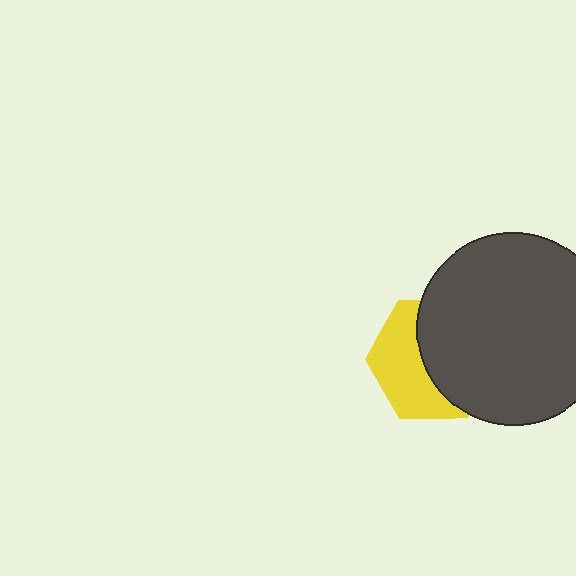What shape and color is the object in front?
The object in front is a dark gray circle.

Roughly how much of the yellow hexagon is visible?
About half of it is visible (roughly 46%).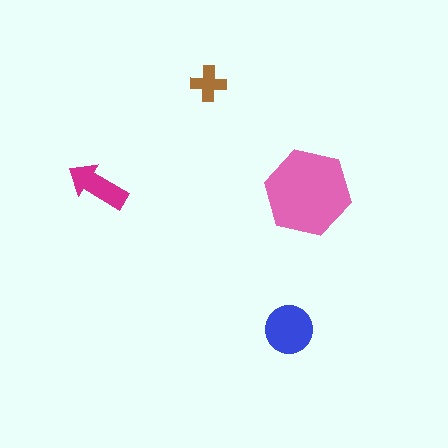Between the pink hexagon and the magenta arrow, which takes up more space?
The pink hexagon.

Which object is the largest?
The pink hexagon.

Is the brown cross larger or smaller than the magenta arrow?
Smaller.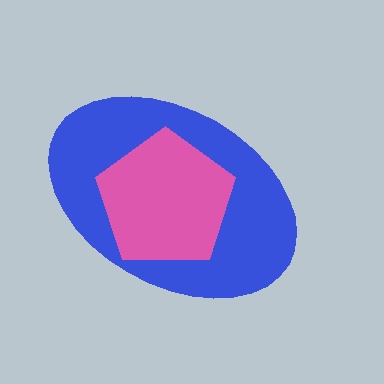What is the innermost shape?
The pink pentagon.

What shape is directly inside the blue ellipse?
The pink pentagon.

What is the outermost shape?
The blue ellipse.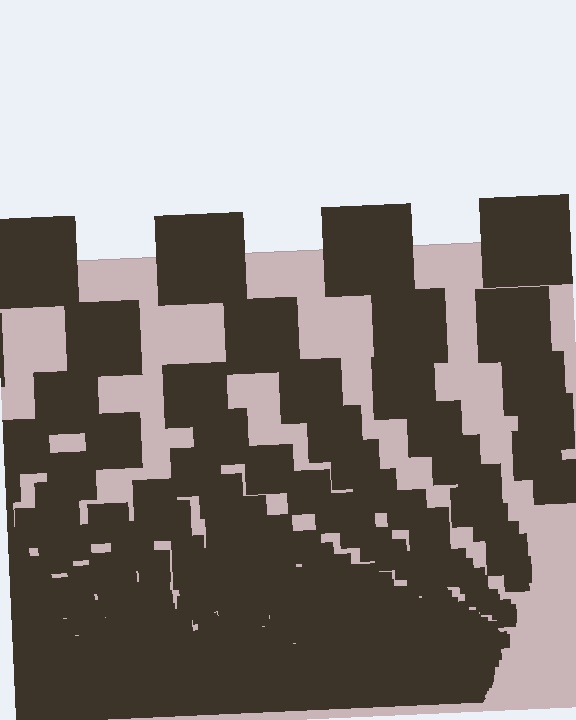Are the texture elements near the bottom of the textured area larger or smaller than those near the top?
Smaller. The gradient is inverted — elements near the bottom are smaller and denser.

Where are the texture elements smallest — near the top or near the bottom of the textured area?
Near the bottom.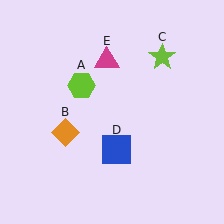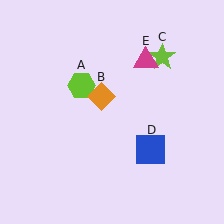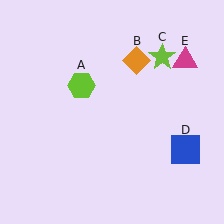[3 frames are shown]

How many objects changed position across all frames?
3 objects changed position: orange diamond (object B), blue square (object D), magenta triangle (object E).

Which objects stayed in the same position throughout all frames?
Lime hexagon (object A) and lime star (object C) remained stationary.